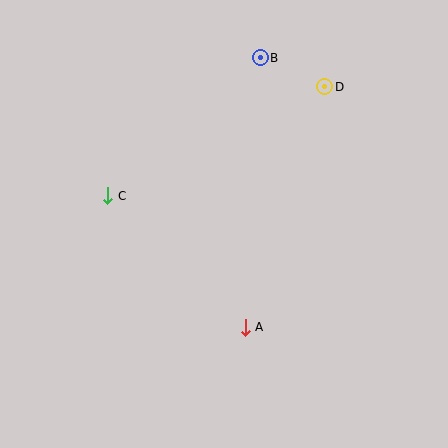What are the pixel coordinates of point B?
Point B is at (260, 58).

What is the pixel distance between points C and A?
The distance between C and A is 190 pixels.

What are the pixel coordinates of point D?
Point D is at (325, 87).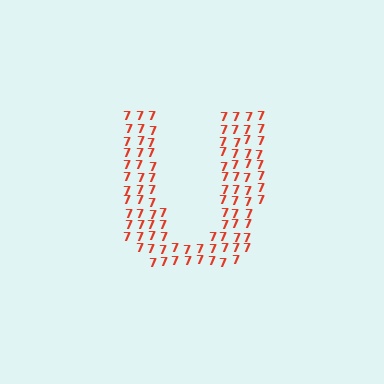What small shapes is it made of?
It is made of small digit 7's.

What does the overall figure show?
The overall figure shows the letter U.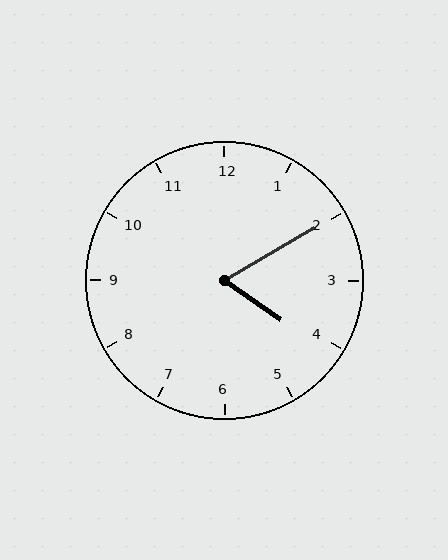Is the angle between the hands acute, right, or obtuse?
It is acute.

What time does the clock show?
4:10.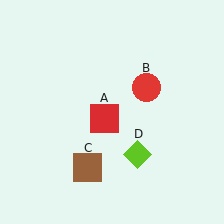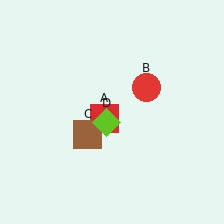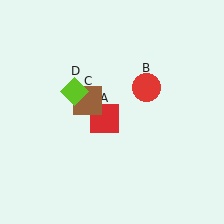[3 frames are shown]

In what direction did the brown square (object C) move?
The brown square (object C) moved up.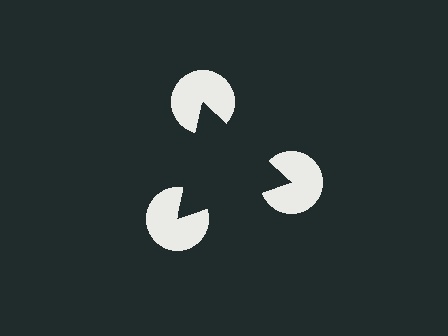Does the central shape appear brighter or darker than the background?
It typically appears slightly darker than the background, even though no actual brightness change is drawn.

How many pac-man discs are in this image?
There are 3 — one at each vertex of the illusory triangle.